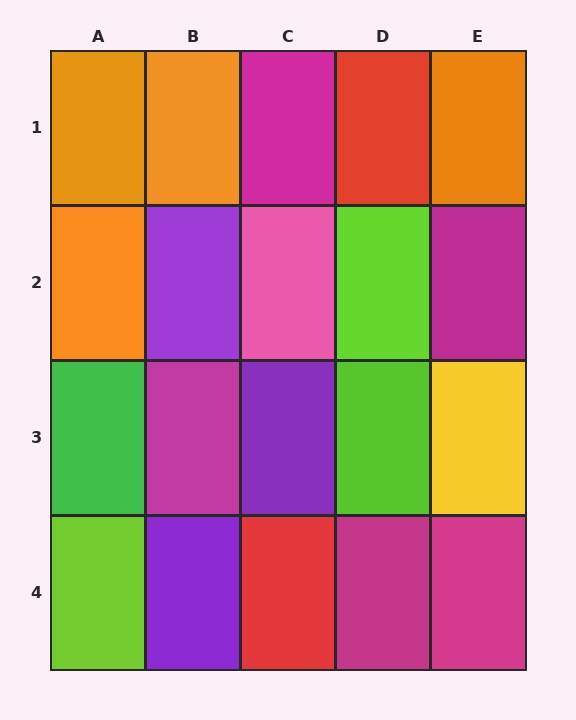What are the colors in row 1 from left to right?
Orange, orange, magenta, red, orange.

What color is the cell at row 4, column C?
Red.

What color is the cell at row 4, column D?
Magenta.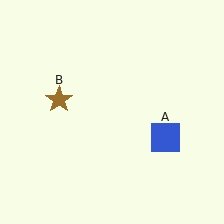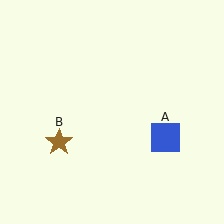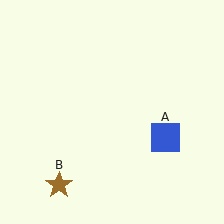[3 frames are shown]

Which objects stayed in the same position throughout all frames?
Blue square (object A) remained stationary.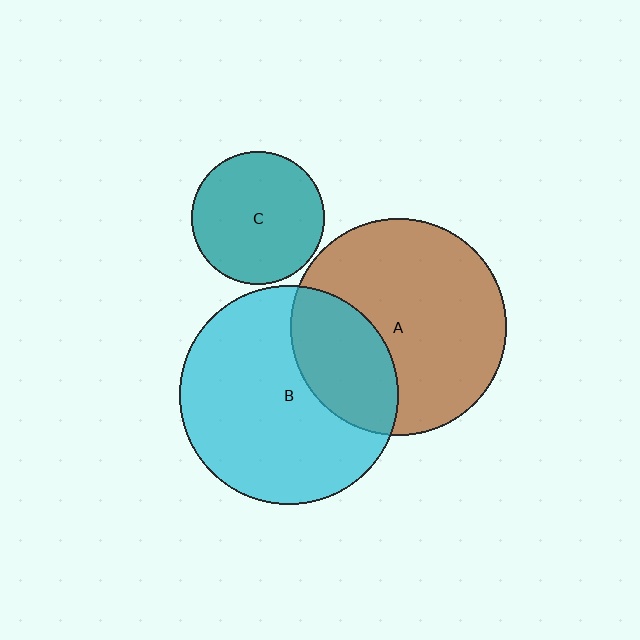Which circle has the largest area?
Circle B (cyan).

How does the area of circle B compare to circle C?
Approximately 2.7 times.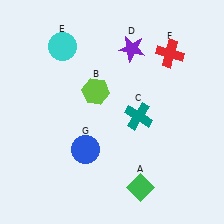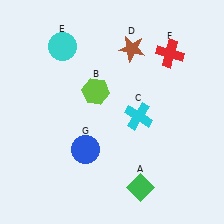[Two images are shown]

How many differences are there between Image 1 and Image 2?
There are 2 differences between the two images.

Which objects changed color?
C changed from teal to cyan. D changed from purple to brown.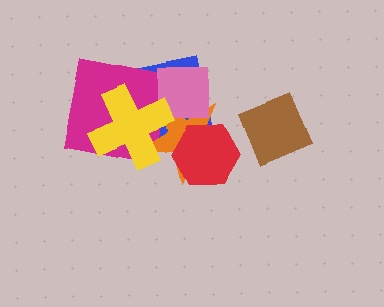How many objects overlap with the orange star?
5 objects overlap with the orange star.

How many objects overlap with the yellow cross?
3 objects overlap with the yellow cross.